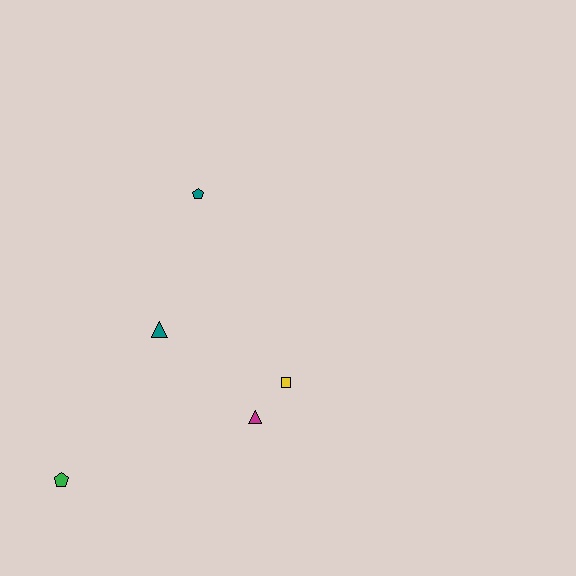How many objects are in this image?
There are 5 objects.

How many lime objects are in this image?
There are no lime objects.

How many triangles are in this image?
There are 2 triangles.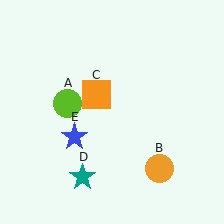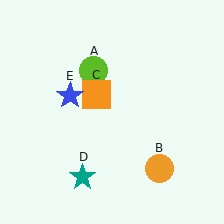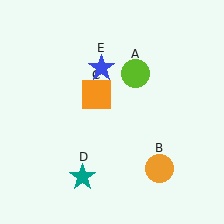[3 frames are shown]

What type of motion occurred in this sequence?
The lime circle (object A), blue star (object E) rotated clockwise around the center of the scene.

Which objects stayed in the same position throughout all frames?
Orange circle (object B) and orange square (object C) and teal star (object D) remained stationary.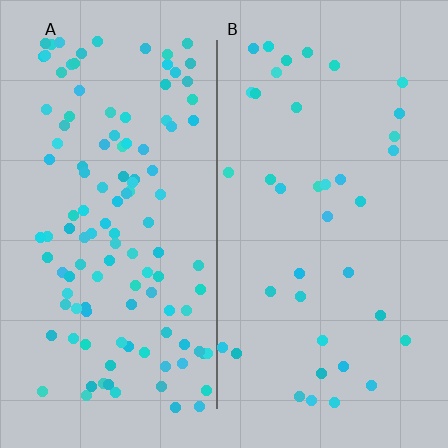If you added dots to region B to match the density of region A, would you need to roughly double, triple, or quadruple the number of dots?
Approximately triple.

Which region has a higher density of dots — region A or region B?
A (the left).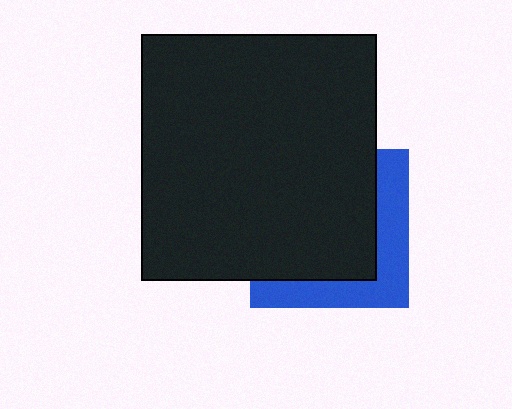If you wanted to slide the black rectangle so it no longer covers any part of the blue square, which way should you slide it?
Slide it toward the upper-left — that is the most direct way to separate the two shapes.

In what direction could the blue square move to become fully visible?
The blue square could move toward the lower-right. That would shift it out from behind the black rectangle entirely.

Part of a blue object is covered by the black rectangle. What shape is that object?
It is a square.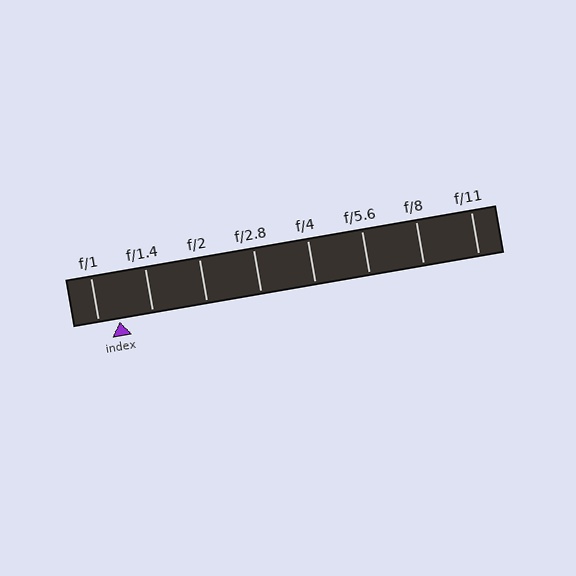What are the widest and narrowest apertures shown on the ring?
The widest aperture shown is f/1 and the narrowest is f/11.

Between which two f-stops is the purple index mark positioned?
The index mark is between f/1 and f/1.4.